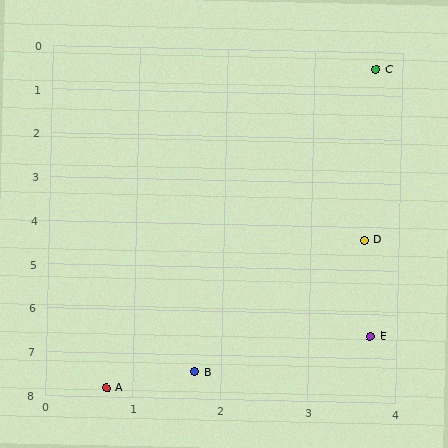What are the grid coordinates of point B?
Point B is at approximately (1.7, 7.4).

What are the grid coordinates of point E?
Point E is at approximately (3.7, 6.5).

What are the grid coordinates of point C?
Point C is at approximately (3.7, 0.4).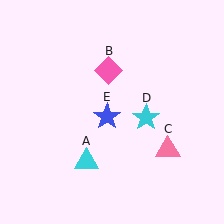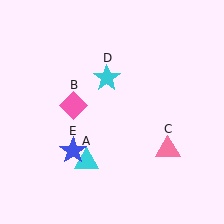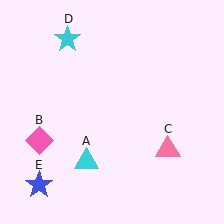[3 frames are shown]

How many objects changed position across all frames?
3 objects changed position: pink diamond (object B), cyan star (object D), blue star (object E).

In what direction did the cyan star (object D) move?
The cyan star (object D) moved up and to the left.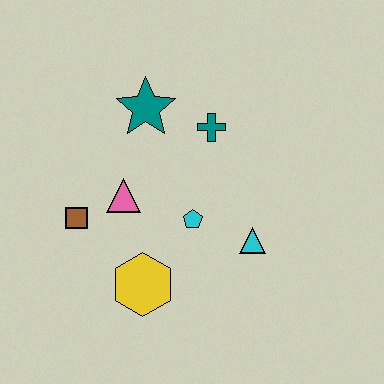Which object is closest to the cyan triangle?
The cyan pentagon is closest to the cyan triangle.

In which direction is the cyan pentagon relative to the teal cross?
The cyan pentagon is below the teal cross.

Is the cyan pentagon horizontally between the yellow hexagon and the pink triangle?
No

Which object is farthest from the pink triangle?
The cyan triangle is farthest from the pink triangle.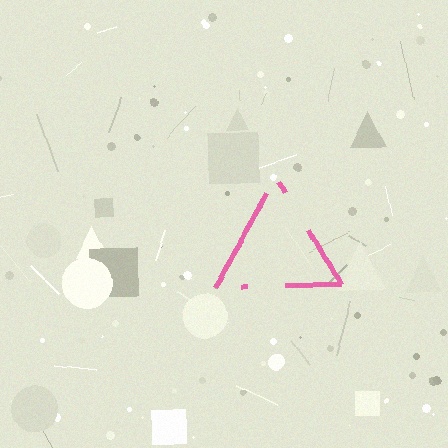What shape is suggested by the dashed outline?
The dashed outline suggests a triangle.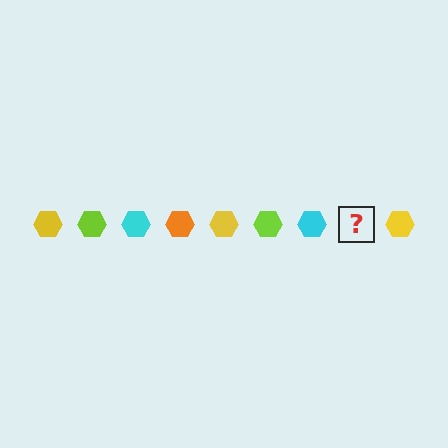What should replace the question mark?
The question mark should be replaced with an orange hexagon.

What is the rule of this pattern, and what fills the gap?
The rule is that the pattern cycles through yellow, lime, cyan, orange hexagons. The gap should be filled with an orange hexagon.